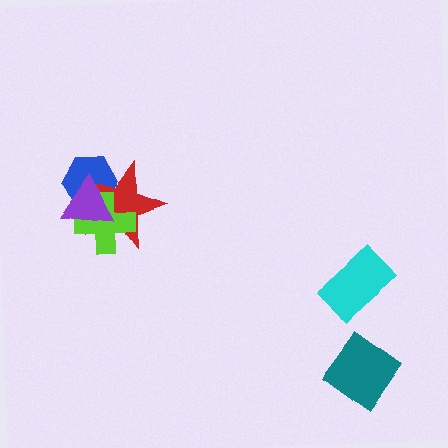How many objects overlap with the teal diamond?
0 objects overlap with the teal diamond.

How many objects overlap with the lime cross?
3 objects overlap with the lime cross.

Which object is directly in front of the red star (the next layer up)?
The lime cross is directly in front of the red star.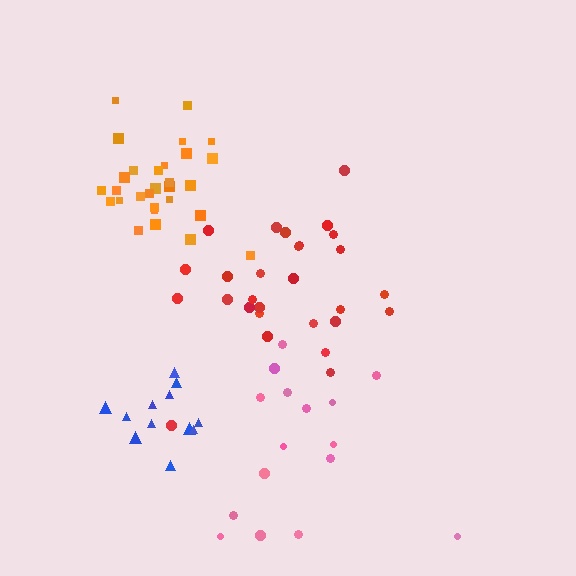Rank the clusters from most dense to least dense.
orange, blue, red, pink.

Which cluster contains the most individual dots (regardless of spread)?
Orange (29).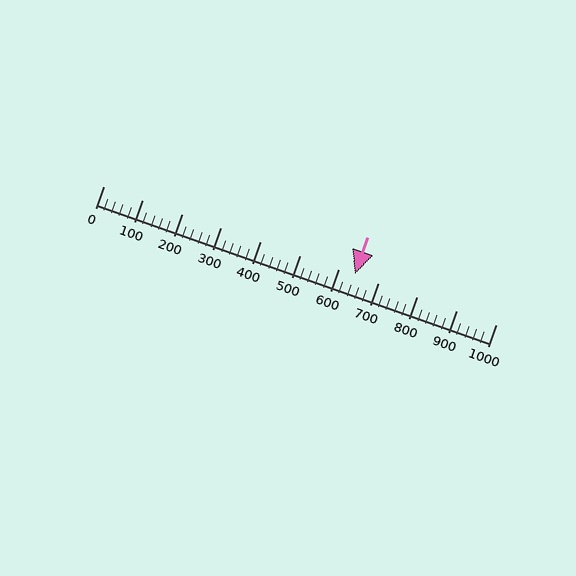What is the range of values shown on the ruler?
The ruler shows values from 0 to 1000.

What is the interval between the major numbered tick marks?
The major tick marks are spaced 100 units apart.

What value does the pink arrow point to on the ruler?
The pink arrow points to approximately 640.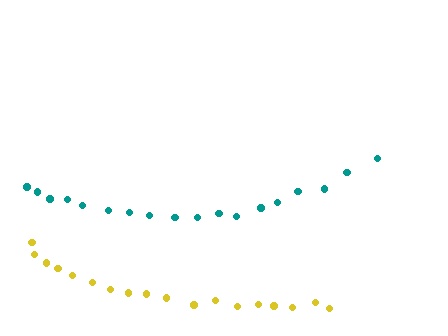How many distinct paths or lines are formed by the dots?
There are 2 distinct paths.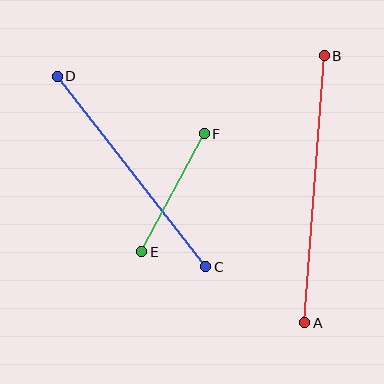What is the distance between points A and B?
The distance is approximately 268 pixels.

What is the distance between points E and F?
The distance is approximately 134 pixels.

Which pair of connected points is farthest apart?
Points A and B are farthest apart.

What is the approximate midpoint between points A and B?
The midpoint is at approximately (314, 189) pixels.